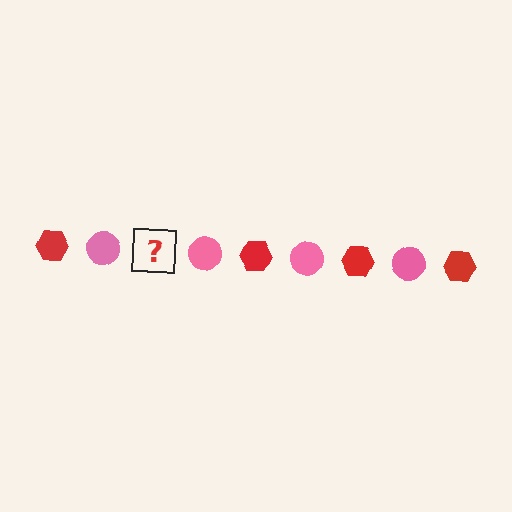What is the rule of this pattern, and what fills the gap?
The rule is that the pattern alternates between red hexagon and pink circle. The gap should be filled with a red hexagon.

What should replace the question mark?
The question mark should be replaced with a red hexagon.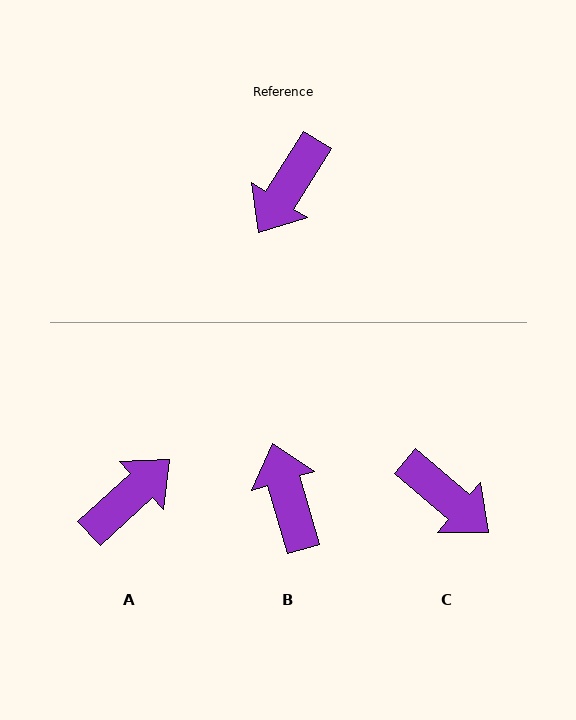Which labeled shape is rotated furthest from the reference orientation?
A, about 165 degrees away.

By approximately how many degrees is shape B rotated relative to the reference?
Approximately 131 degrees clockwise.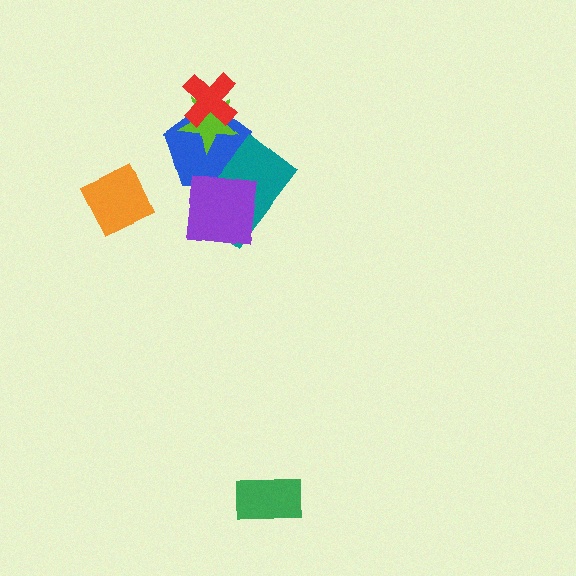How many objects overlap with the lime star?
2 objects overlap with the lime star.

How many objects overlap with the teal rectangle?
2 objects overlap with the teal rectangle.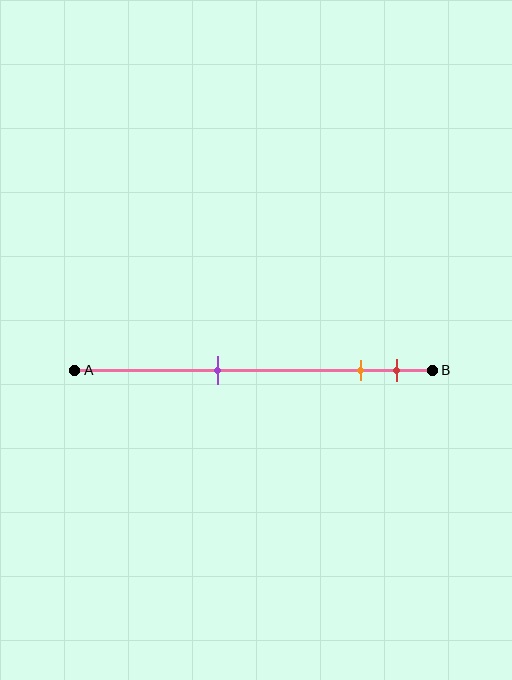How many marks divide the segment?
There are 3 marks dividing the segment.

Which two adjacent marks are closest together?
The orange and red marks are the closest adjacent pair.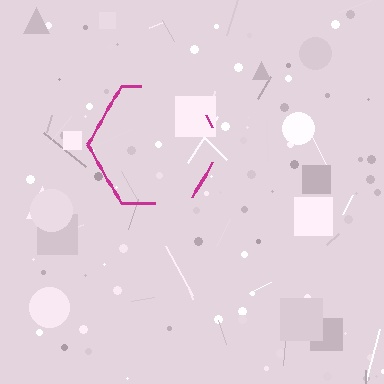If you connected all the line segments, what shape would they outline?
They would outline a hexagon.